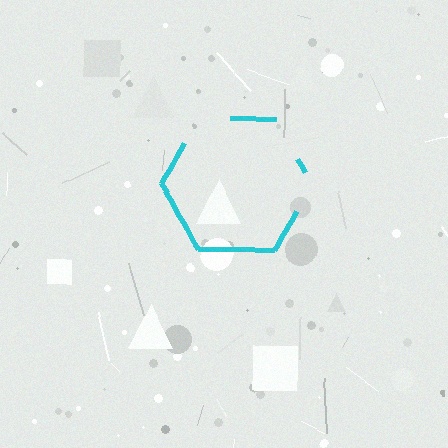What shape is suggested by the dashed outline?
The dashed outline suggests a hexagon.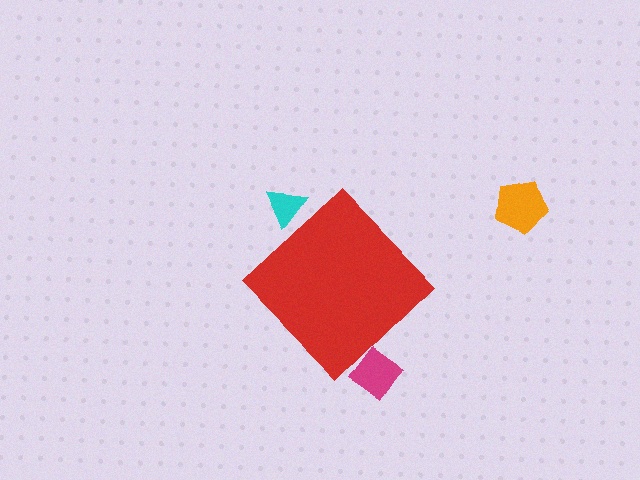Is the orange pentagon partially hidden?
No, the orange pentagon is fully visible.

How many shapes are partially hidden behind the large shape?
2 shapes are partially hidden.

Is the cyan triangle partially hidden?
Yes, the cyan triangle is partially hidden behind the red diamond.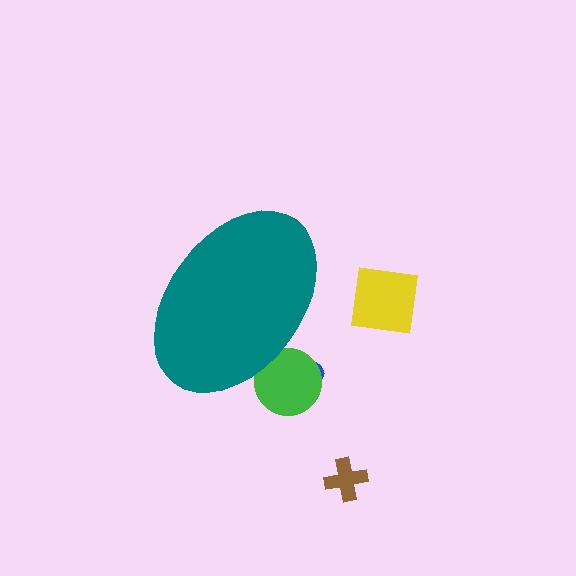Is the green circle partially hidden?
Yes, the green circle is partially hidden behind the teal ellipse.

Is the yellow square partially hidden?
No, the yellow square is fully visible.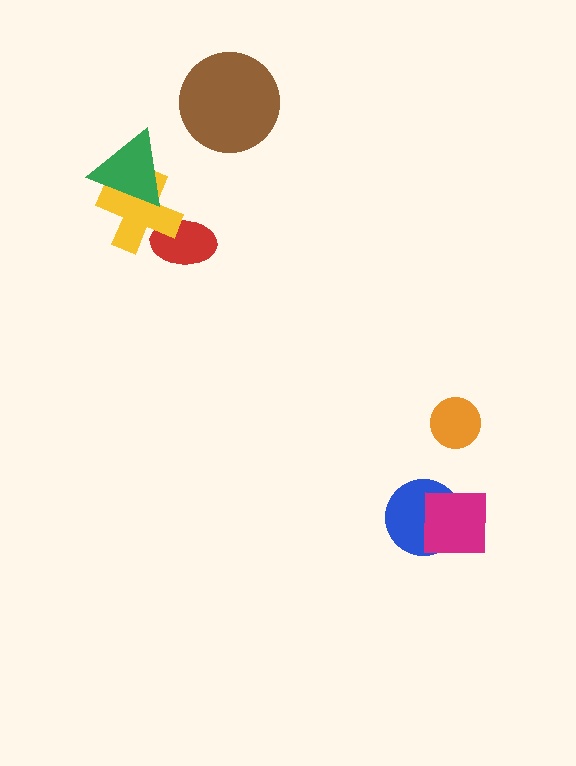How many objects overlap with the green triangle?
1 object overlaps with the green triangle.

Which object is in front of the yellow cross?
The green triangle is in front of the yellow cross.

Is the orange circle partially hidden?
No, no other shape covers it.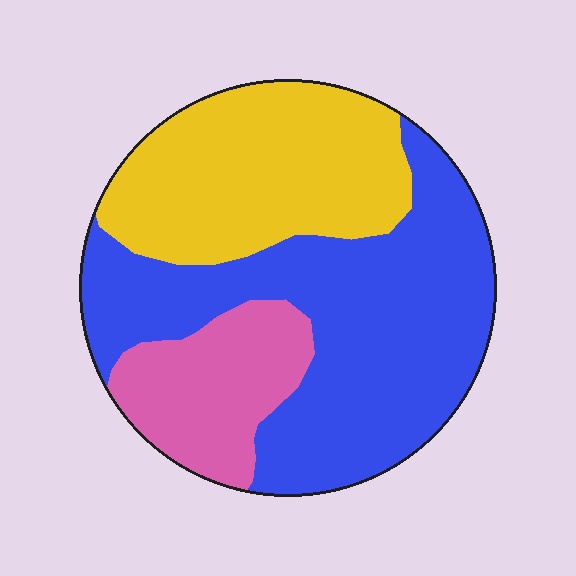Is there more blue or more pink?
Blue.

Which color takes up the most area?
Blue, at roughly 50%.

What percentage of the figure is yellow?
Yellow takes up about one third (1/3) of the figure.